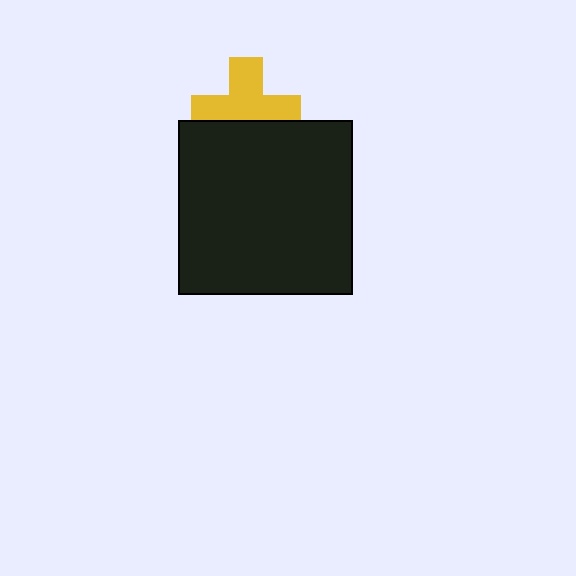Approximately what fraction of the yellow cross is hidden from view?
Roughly 38% of the yellow cross is hidden behind the black square.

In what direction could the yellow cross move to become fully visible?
The yellow cross could move up. That would shift it out from behind the black square entirely.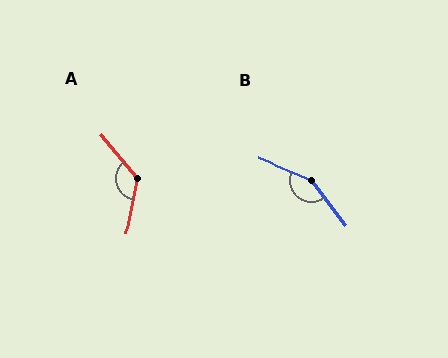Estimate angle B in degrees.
Approximately 149 degrees.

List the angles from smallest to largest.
A (130°), B (149°).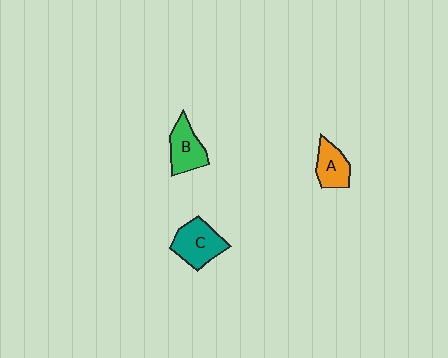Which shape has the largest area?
Shape C (teal).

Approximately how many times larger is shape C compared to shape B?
Approximately 1.2 times.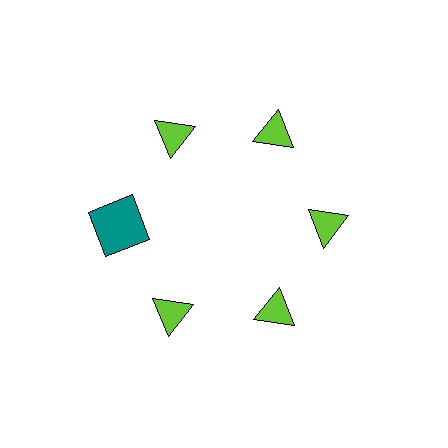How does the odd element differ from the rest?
It differs in both color (teal instead of lime) and shape (square instead of triangle).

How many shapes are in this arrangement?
There are 6 shapes arranged in a ring pattern.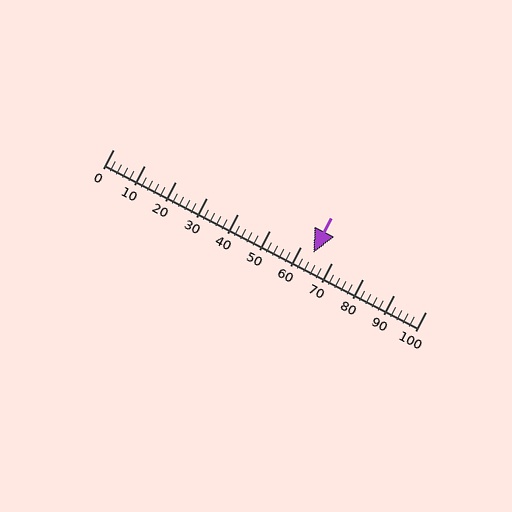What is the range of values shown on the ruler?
The ruler shows values from 0 to 100.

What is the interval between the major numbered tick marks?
The major tick marks are spaced 10 units apart.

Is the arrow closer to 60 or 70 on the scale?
The arrow is closer to 60.